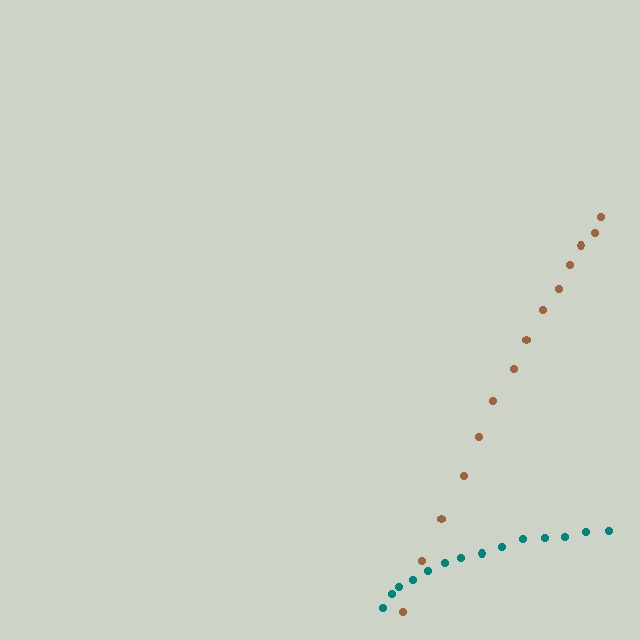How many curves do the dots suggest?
There are 2 distinct paths.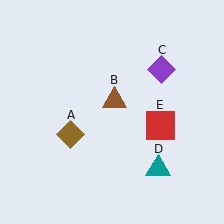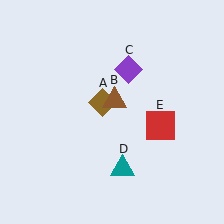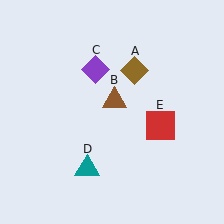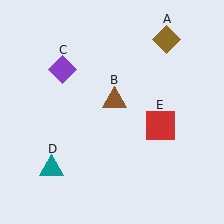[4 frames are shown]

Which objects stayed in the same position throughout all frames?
Brown triangle (object B) and red square (object E) remained stationary.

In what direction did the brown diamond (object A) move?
The brown diamond (object A) moved up and to the right.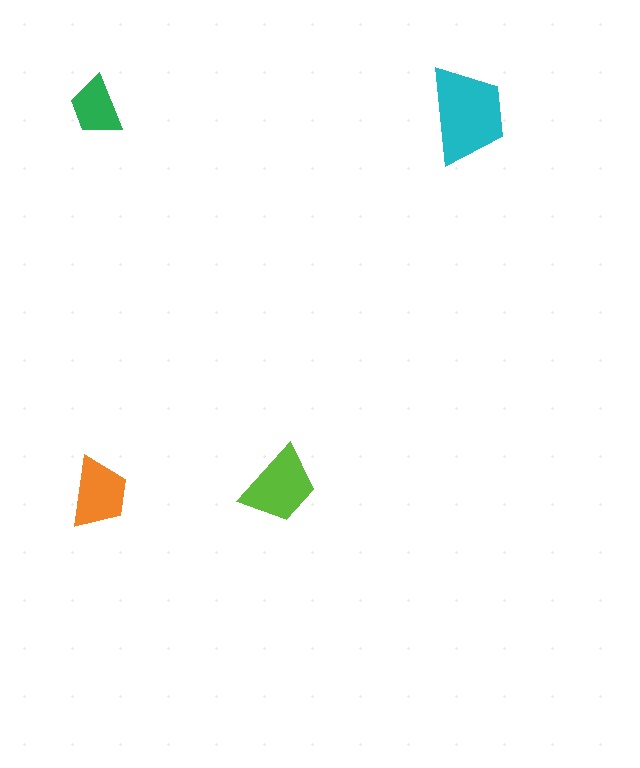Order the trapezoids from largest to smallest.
the cyan one, the lime one, the orange one, the green one.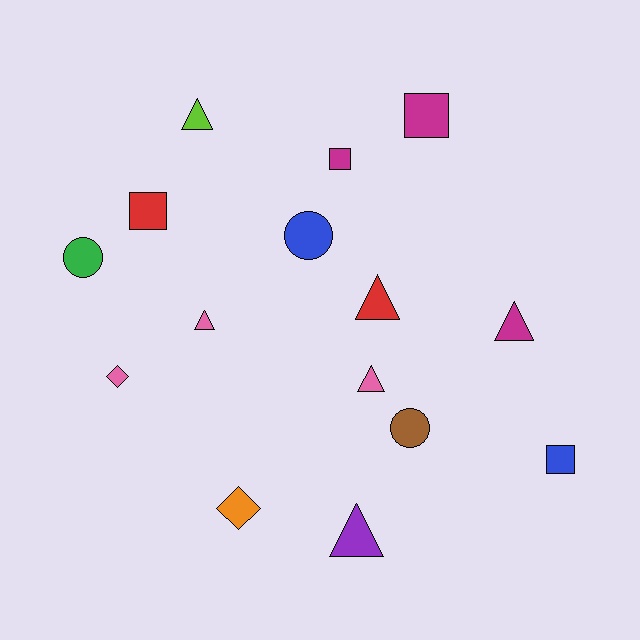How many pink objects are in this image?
There are 3 pink objects.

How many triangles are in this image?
There are 6 triangles.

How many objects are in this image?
There are 15 objects.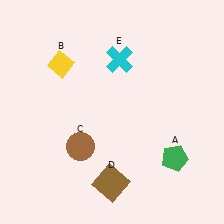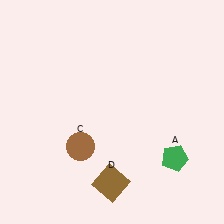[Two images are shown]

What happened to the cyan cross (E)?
The cyan cross (E) was removed in Image 2. It was in the top-right area of Image 1.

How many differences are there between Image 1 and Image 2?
There are 2 differences between the two images.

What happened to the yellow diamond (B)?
The yellow diamond (B) was removed in Image 2. It was in the top-left area of Image 1.